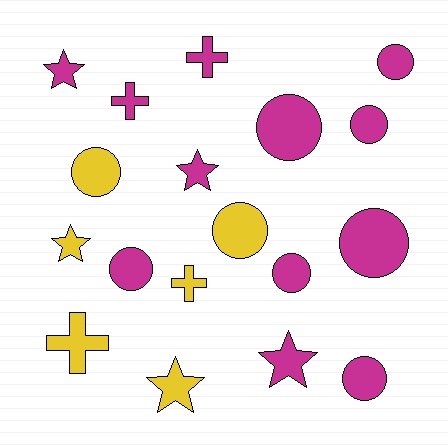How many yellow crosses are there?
There are 2 yellow crosses.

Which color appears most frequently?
Magenta, with 12 objects.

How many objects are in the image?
There are 18 objects.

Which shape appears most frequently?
Circle, with 9 objects.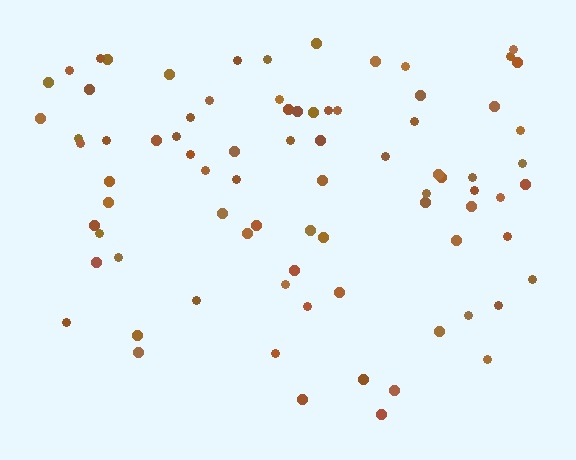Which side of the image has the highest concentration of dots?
The top.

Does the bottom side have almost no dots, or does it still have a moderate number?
Still a moderate number, just noticeably fewer than the top.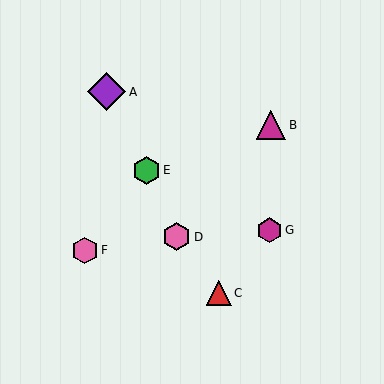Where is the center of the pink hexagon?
The center of the pink hexagon is at (85, 250).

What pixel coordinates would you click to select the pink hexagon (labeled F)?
Click at (85, 250) to select the pink hexagon F.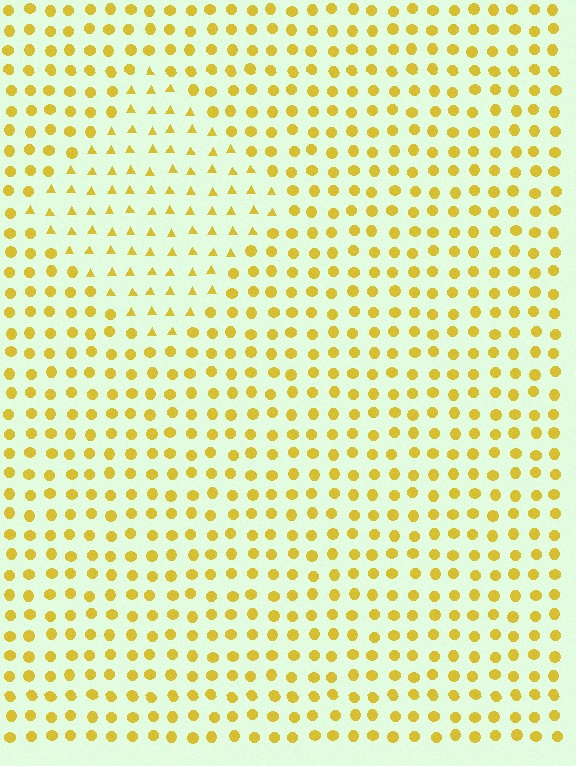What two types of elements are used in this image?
The image uses triangles inside the diamond region and circles outside it.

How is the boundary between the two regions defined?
The boundary is defined by a change in element shape: triangles inside vs. circles outside. All elements share the same color and spacing.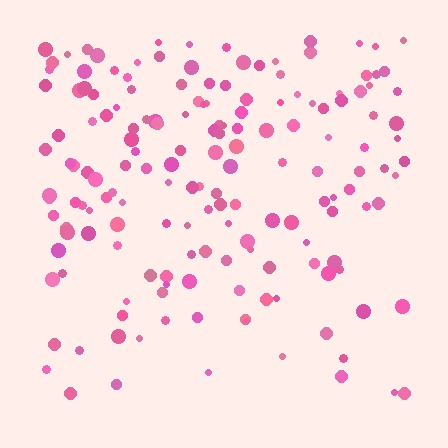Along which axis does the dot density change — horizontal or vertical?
Vertical.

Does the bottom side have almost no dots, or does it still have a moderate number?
Still a moderate number, just noticeably fewer than the top.